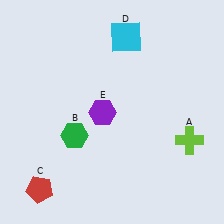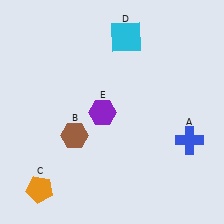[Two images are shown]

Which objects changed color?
A changed from lime to blue. B changed from green to brown. C changed from red to orange.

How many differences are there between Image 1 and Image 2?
There are 3 differences between the two images.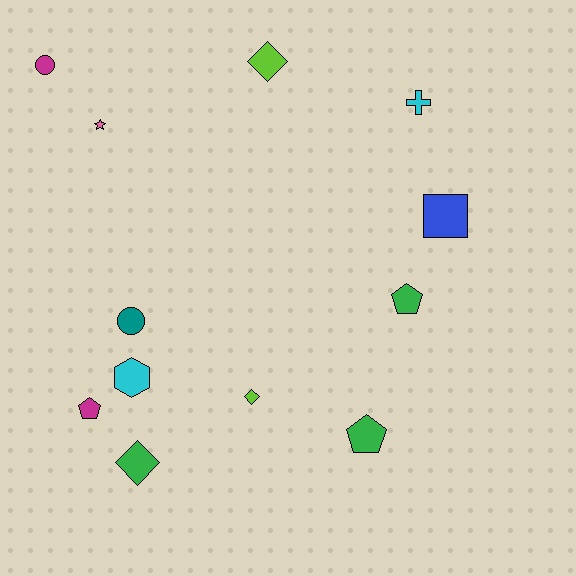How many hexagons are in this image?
There is 1 hexagon.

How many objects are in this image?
There are 12 objects.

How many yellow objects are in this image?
There are no yellow objects.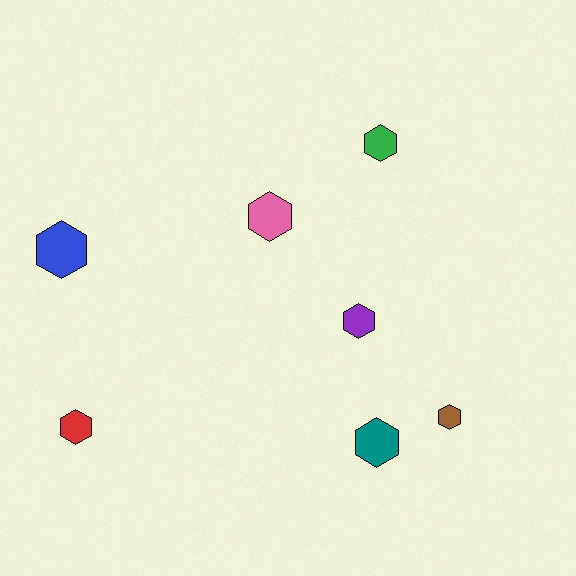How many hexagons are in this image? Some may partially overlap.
There are 7 hexagons.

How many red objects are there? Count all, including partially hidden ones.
There is 1 red object.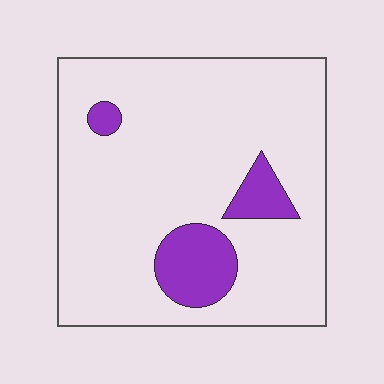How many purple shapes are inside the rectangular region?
3.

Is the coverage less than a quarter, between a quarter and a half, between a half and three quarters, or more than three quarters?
Less than a quarter.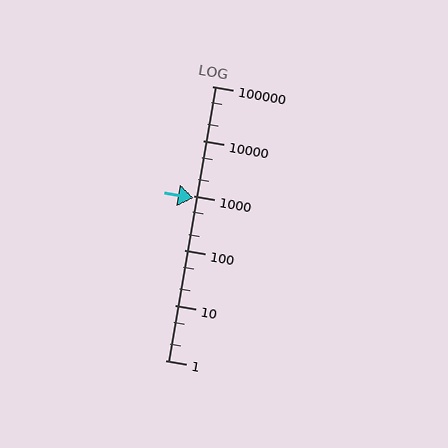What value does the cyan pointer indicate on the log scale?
The pointer indicates approximately 910.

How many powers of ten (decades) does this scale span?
The scale spans 5 decades, from 1 to 100000.